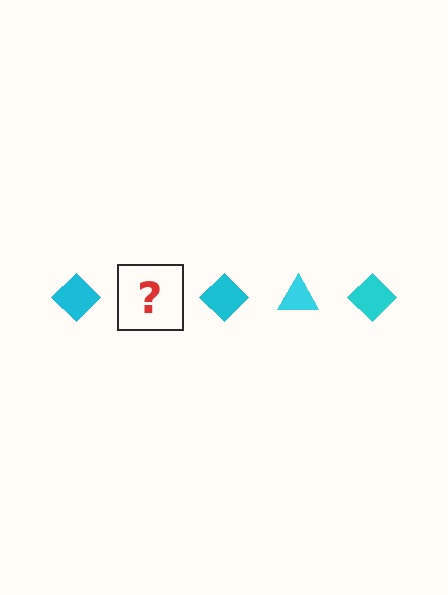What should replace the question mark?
The question mark should be replaced with a cyan triangle.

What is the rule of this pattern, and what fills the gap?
The rule is that the pattern cycles through diamond, triangle shapes in cyan. The gap should be filled with a cyan triangle.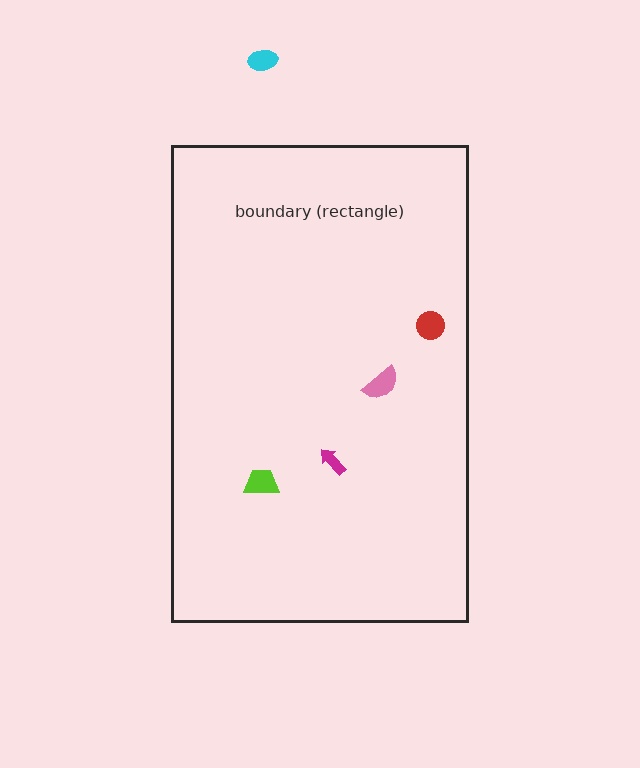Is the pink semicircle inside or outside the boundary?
Inside.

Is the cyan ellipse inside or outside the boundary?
Outside.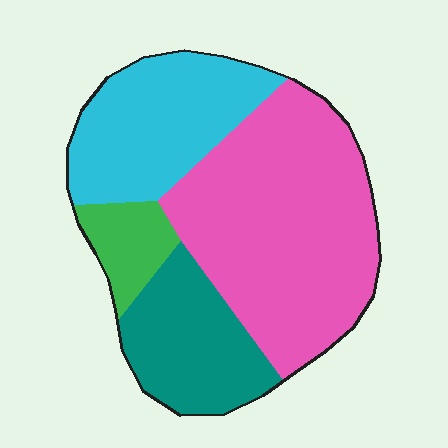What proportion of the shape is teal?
Teal takes up about one fifth (1/5) of the shape.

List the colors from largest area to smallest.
From largest to smallest: pink, cyan, teal, green.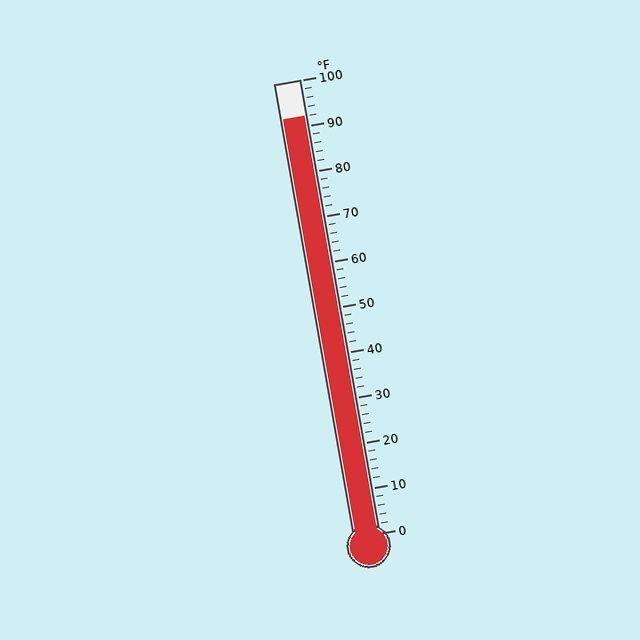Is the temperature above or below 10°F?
The temperature is above 10°F.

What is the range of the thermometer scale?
The thermometer scale ranges from 0°F to 100°F.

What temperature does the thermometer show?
The thermometer shows approximately 92°F.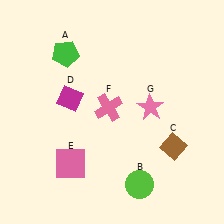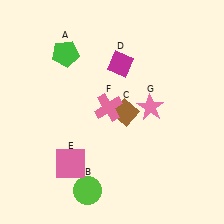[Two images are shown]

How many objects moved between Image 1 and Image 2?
3 objects moved between the two images.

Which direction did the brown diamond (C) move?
The brown diamond (C) moved left.